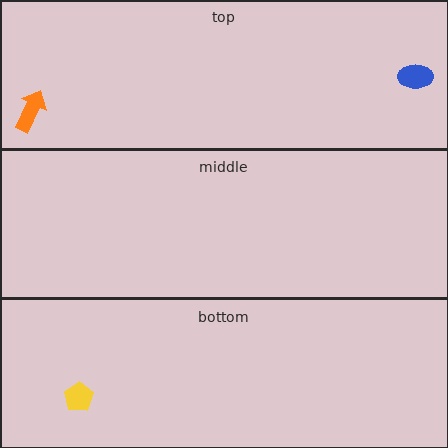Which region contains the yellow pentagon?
The bottom region.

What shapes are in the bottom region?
The yellow pentagon.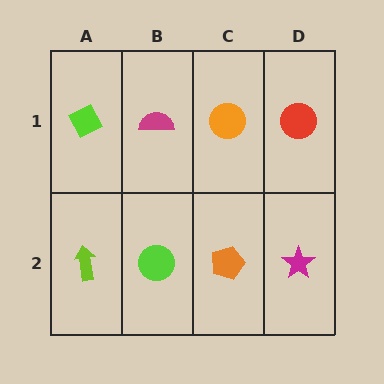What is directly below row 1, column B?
A lime circle.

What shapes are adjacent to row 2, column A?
A lime diamond (row 1, column A), a lime circle (row 2, column B).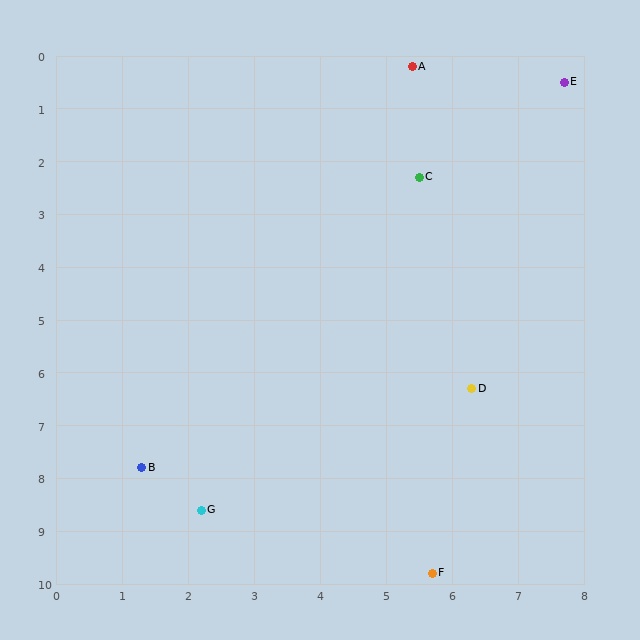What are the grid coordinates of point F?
Point F is at approximately (5.7, 9.8).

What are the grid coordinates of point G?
Point G is at approximately (2.2, 8.6).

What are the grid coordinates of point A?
Point A is at approximately (5.4, 0.2).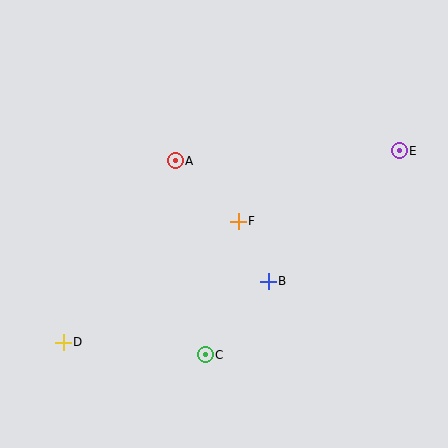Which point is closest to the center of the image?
Point F at (238, 221) is closest to the center.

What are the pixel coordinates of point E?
Point E is at (399, 151).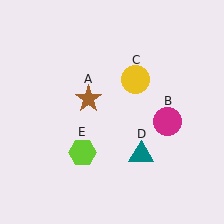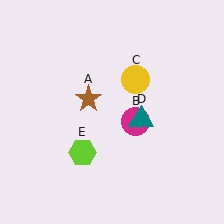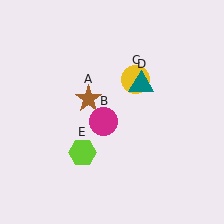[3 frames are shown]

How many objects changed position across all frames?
2 objects changed position: magenta circle (object B), teal triangle (object D).